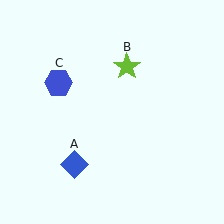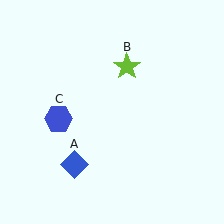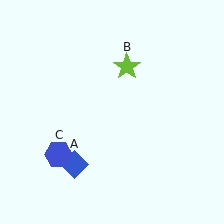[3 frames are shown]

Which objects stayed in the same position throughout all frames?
Blue diamond (object A) and lime star (object B) remained stationary.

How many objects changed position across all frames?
1 object changed position: blue hexagon (object C).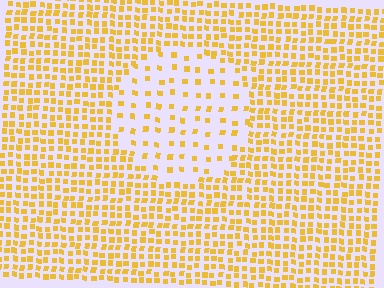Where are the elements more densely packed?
The elements are more densely packed outside the circle boundary.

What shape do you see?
I see a circle.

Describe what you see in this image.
The image contains small yellow elements arranged at two different densities. A circle-shaped region is visible where the elements are less densely packed than the surrounding area.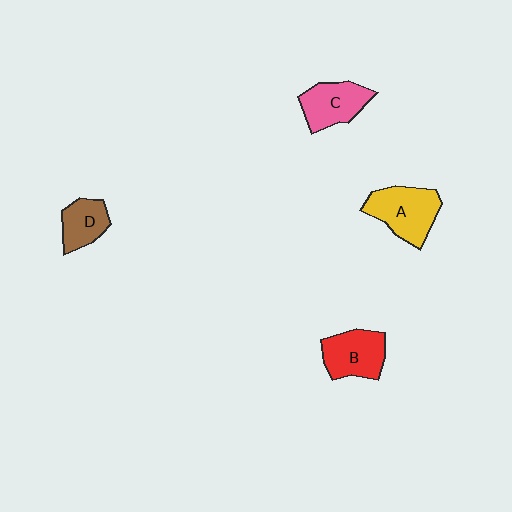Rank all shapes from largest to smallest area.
From largest to smallest: A (yellow), B (red), C (pink), D (brown).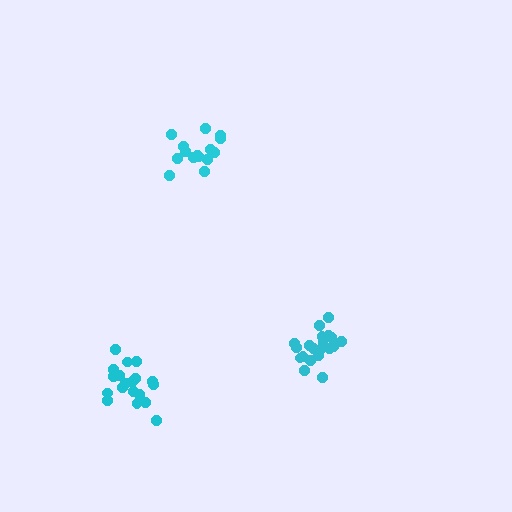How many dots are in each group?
Group 1: 19 dots, Group 2: 20 dots, Group 3: 15 dots (54 total).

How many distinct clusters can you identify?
There are 3 distinct clusters.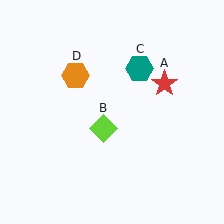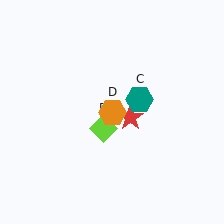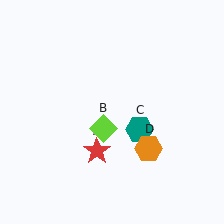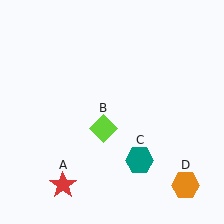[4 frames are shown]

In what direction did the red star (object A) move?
The red star (object A) moved down and to the left.